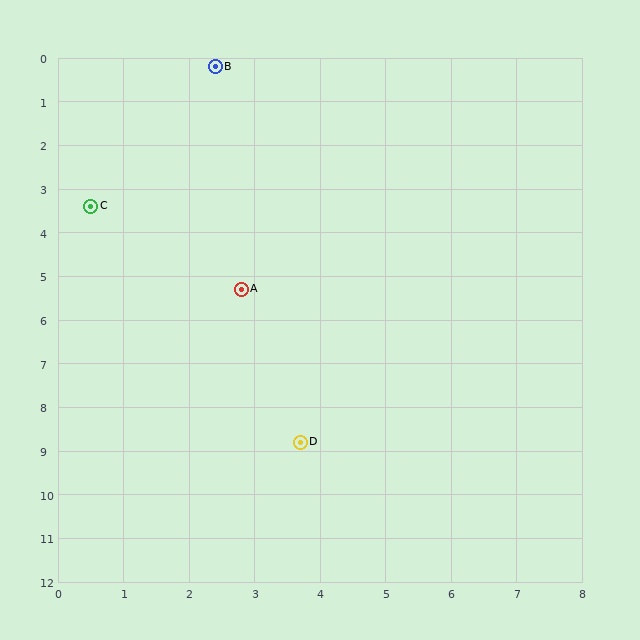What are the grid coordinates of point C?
Point C is at approximately (0.5, 3.4).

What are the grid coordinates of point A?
Point A is at approximately (2.8, 5.3).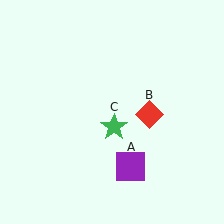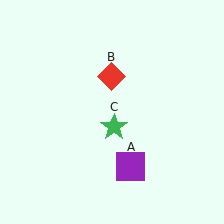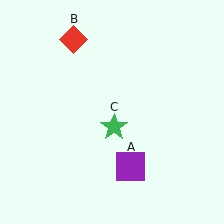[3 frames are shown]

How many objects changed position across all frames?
1 object changed position: red diamond (object B).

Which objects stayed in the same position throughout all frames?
Purple square (object A) and green star (object C) remained stationary.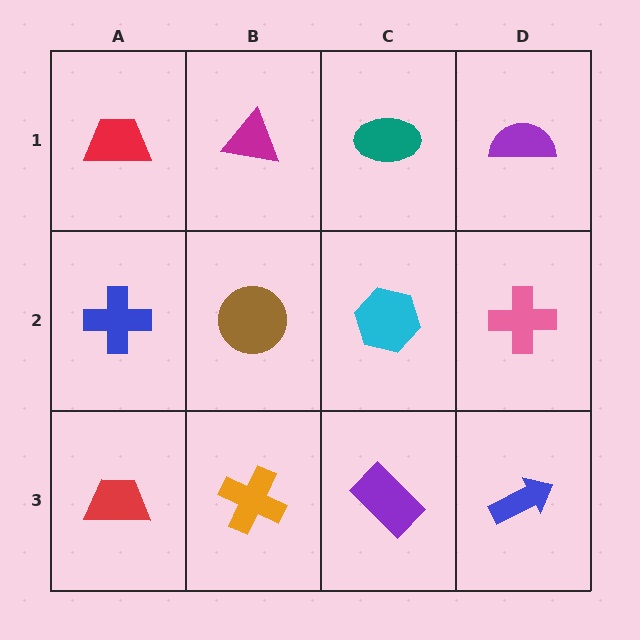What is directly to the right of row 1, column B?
A teal ellipse.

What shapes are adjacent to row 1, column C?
A cyan hexagon (row 2, column C), a magenta triangle (row 1, column B), a purple semicircle (row 1, column D).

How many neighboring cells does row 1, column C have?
3.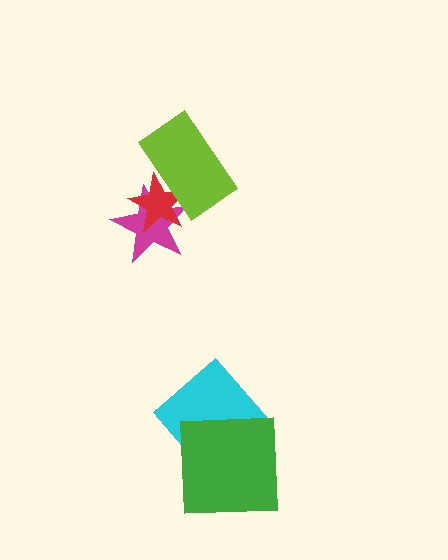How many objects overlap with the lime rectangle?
2 objects overlap with the lime rectangle.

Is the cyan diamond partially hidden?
Yes, it is partially covered by another shape.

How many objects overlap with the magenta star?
2 objects overlap with the magenta star.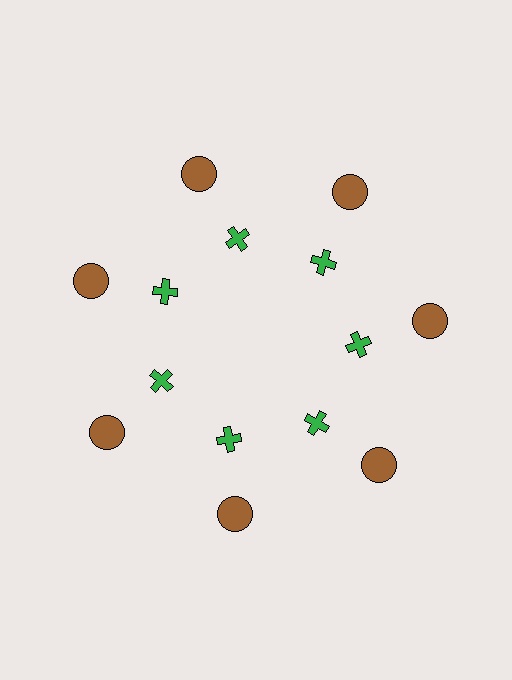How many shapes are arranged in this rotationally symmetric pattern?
There are 14 shapes, arranged in 7 groups of 2.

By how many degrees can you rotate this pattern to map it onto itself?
The pattern maps onto itself every 51 degrees of rotation.